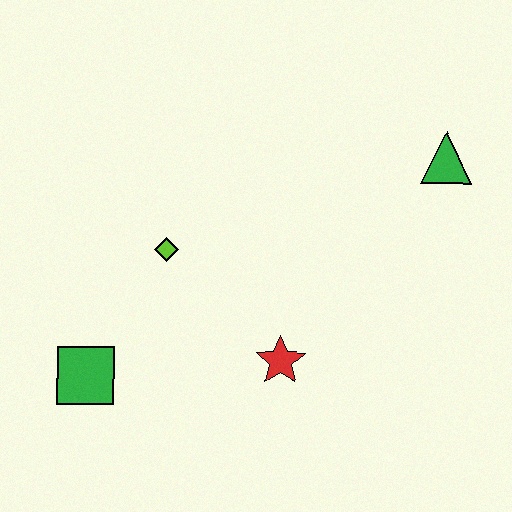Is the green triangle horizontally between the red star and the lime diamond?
No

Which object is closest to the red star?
The lime diamond is closest to the red star.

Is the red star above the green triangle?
No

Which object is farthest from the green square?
The green triangle is farthest from the green square.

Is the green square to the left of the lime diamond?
Yes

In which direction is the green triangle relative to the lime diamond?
The green triangle is to the right of the lime diamond.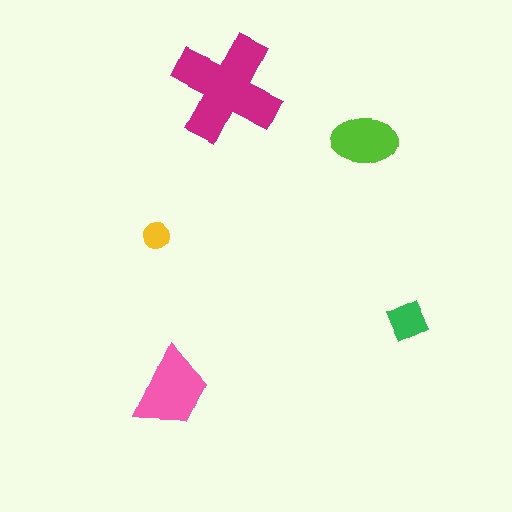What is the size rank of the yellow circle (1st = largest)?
5th.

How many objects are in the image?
There are 5 objects in the image.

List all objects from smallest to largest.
The yellow circle, the green diamond, the lime ellipse, the pink trapezoid, the magenta cross.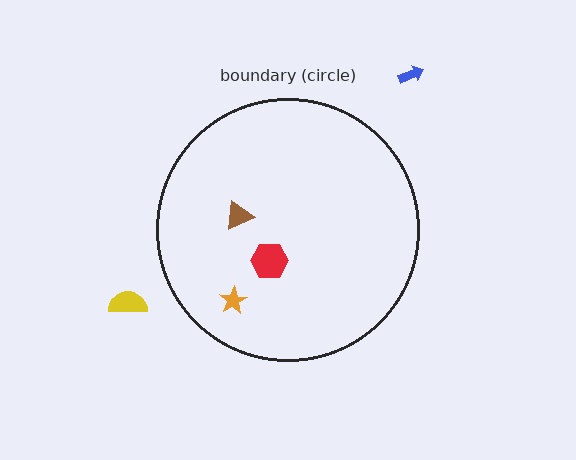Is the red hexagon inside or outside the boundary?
Inside.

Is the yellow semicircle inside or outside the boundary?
Outside.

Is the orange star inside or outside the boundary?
Inside.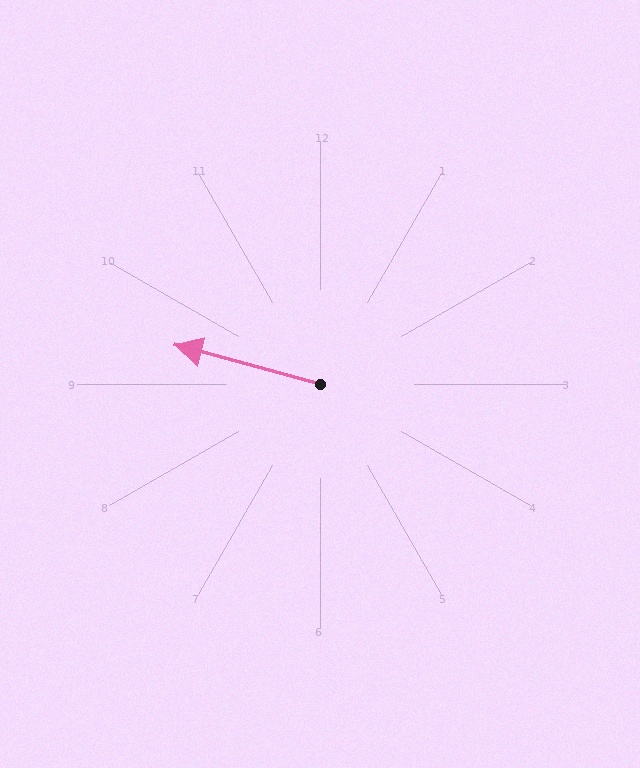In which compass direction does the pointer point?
West.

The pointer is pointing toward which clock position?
Roughly 10 o'clock.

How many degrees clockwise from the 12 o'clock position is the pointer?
Approximately 285 degrees.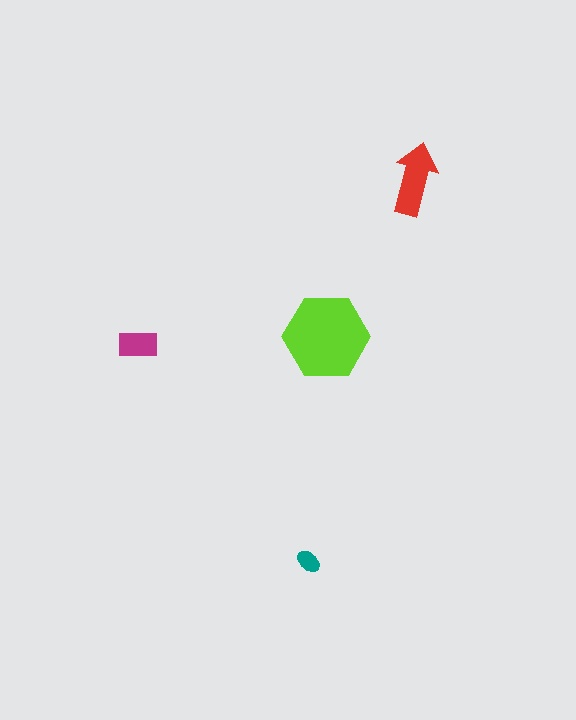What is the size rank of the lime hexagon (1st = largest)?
1st.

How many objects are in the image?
There are 4 objects in the image.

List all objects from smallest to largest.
The teal ellipse, the magenta rectangle, the red arrow, the lime hexagon.